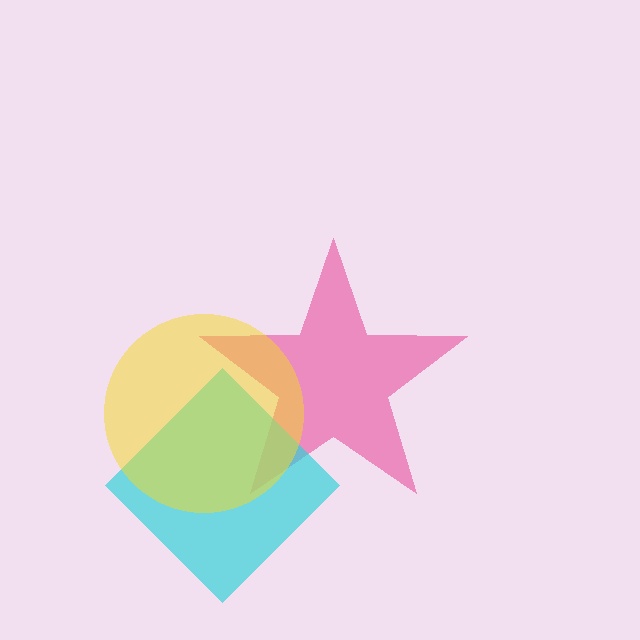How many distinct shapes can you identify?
There are 3 distinct shapes: a pink star, a cyan diamond, a yellow circle.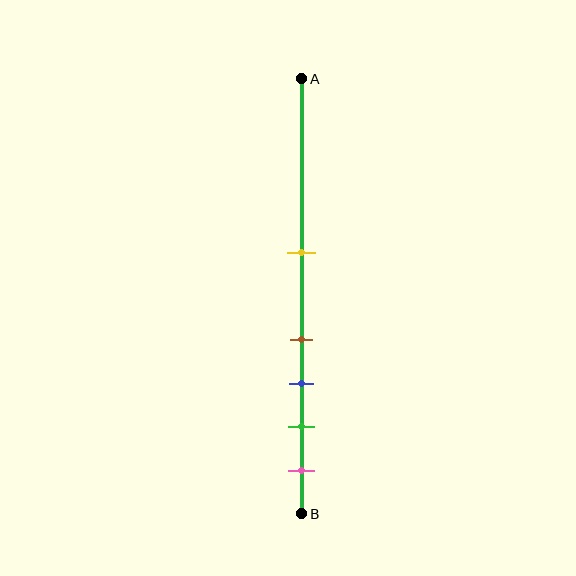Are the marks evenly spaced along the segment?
No, the marks are not evenly spaced.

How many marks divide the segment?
There are 5 marks dividing the segment.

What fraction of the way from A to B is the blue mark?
The blue mark is approximately 70% (0.7) of the way from A to B.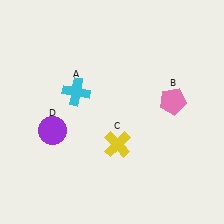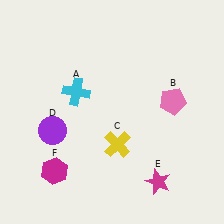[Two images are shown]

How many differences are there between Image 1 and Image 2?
There are 2 differences between the two images.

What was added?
A magenta star (E), a magenta hexagon (F) were added in Image 2.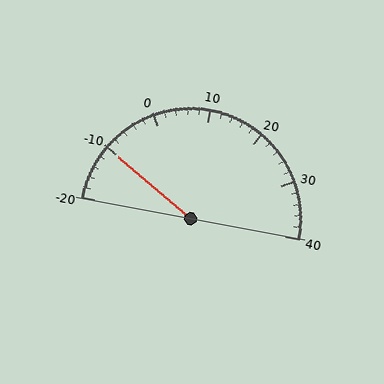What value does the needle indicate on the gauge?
The needle indicates approximately -10.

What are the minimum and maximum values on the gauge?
The gauge ranges from -20 to 40.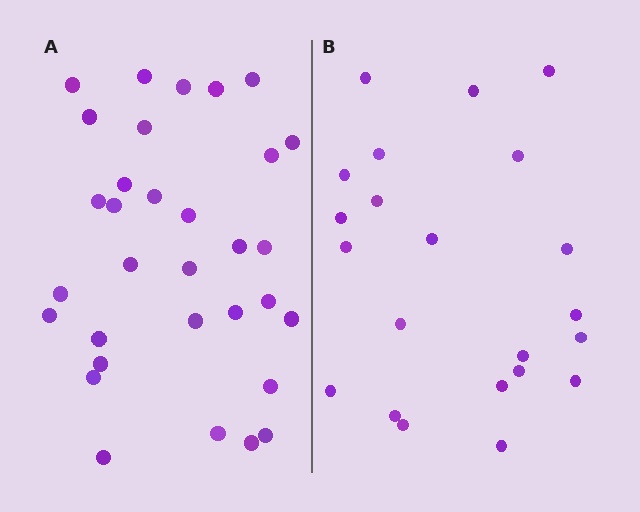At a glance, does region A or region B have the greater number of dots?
Region A (the left region) has more dots.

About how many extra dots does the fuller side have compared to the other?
Region A has roughly 10 or so more dots than region B.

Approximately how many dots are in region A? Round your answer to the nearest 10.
About 30 dots. (The exact count is 32, which rounds to 30.)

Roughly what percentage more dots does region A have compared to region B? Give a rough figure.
About 45% more.